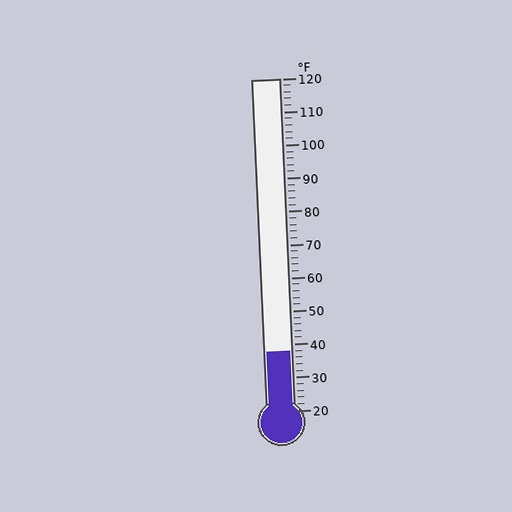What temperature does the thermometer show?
The thermometer shows approximately 38°F.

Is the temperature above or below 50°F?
The temperature is below 50°F.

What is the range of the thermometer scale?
The thermometer scale ranges from 20°F to 120°F.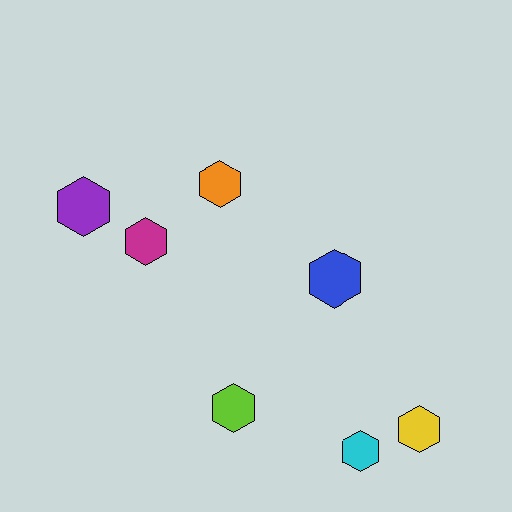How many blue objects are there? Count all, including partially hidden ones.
There is 1 blue object.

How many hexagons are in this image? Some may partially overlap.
There are 7 hexagons.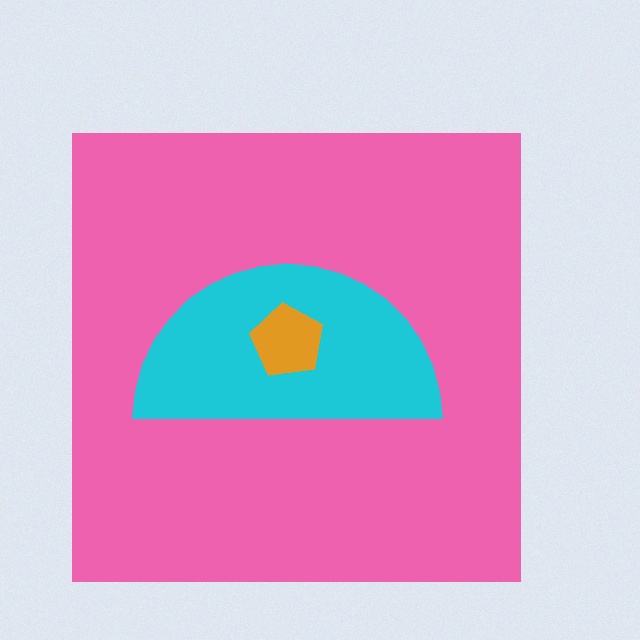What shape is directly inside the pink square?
The cyan semicircle.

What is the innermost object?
The orange pentagon.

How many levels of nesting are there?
3.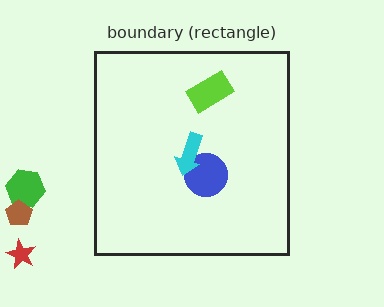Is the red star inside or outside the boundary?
Outside.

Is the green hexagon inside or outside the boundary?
Outside.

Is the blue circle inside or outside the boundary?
Inside.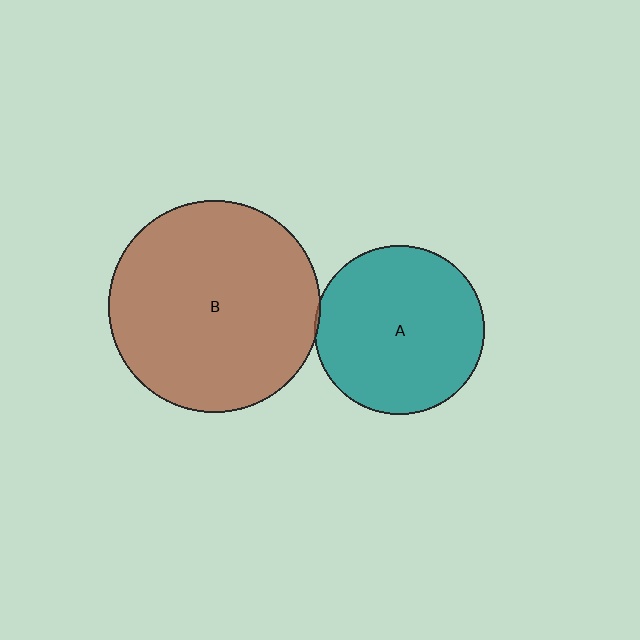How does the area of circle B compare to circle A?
Approximately 1.6 times.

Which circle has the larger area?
Circle B (brown).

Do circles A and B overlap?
Yes.